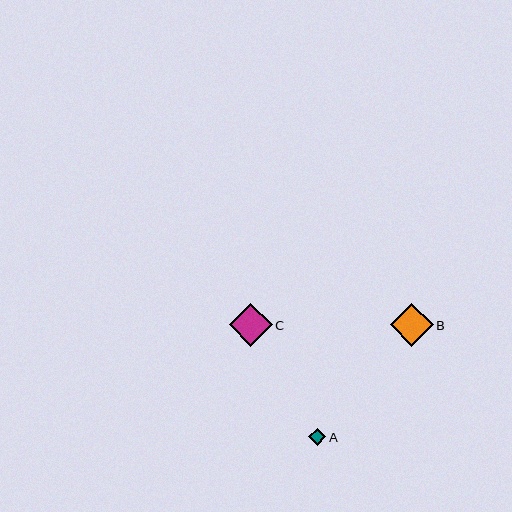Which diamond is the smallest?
Diamond A is the smallest with a size of approximately 17 pixels.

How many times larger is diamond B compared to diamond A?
Diamond B is approximately 2.6 times the size of diamond A.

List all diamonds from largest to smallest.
From largest to smallest: B, C, A.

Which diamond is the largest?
Diamond B is the largest with a size of approximately 43 pixels.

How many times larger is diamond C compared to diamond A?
Diamond C is approximately 2.5 times the size of diamond A.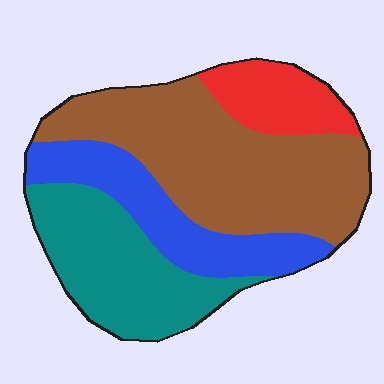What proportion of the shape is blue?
Blue covers 20% of the shape.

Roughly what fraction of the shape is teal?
Teal takes up about one quarter (1/4) of the shape.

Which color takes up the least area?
Red, at roughly 10%.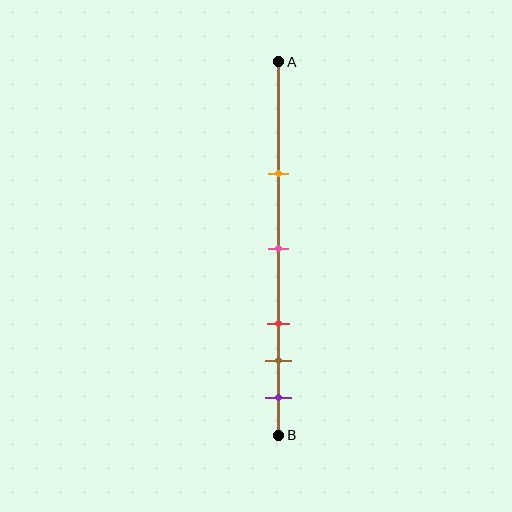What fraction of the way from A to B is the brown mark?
The brown mark is approximately 80% (0.8) of the way from A to B.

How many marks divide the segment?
There are 5 marks dividing the segment.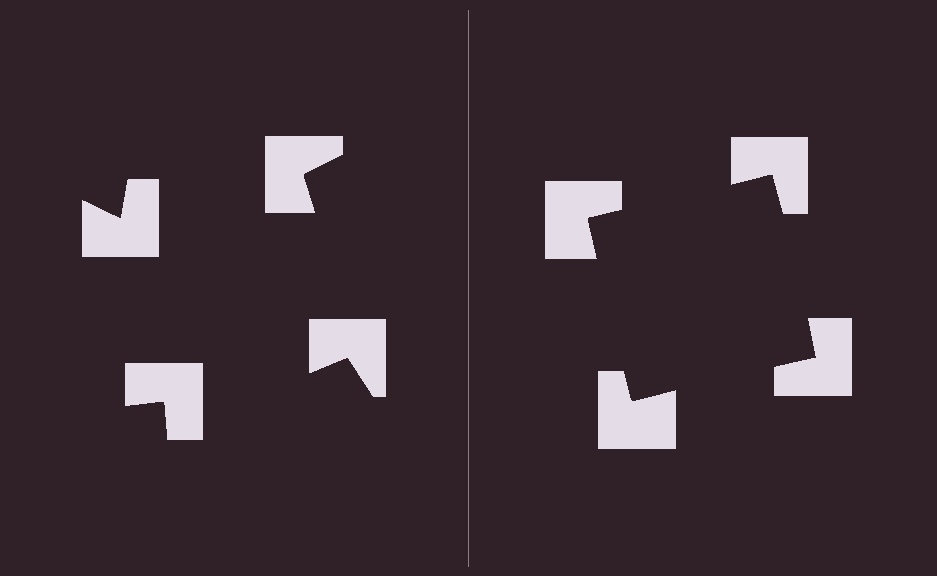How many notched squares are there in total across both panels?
8 — 4 on each side.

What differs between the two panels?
The notched squares are positioned identically on both sides; only the wedge orientations differ. On the right they align to a square; on the left they are misaligned.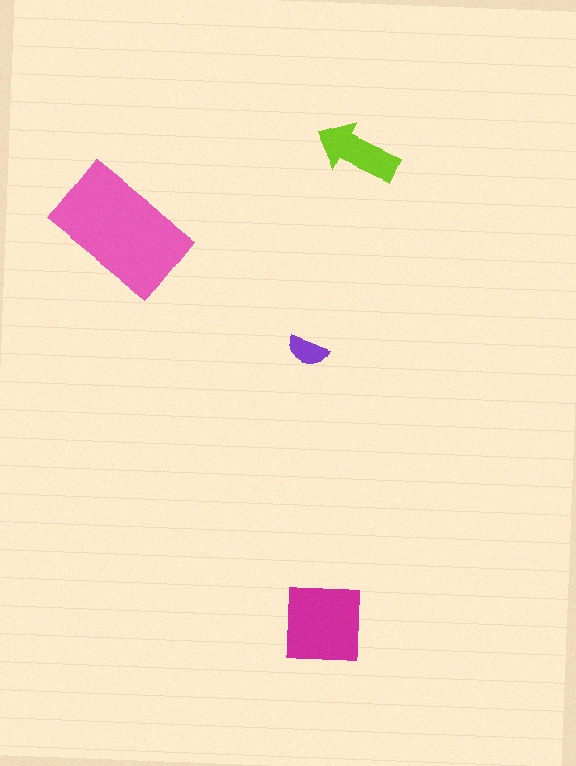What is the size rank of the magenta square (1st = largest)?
2nd.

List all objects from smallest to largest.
The purple semicircle, the lime arrow, the magenta square, the pink rectangle.